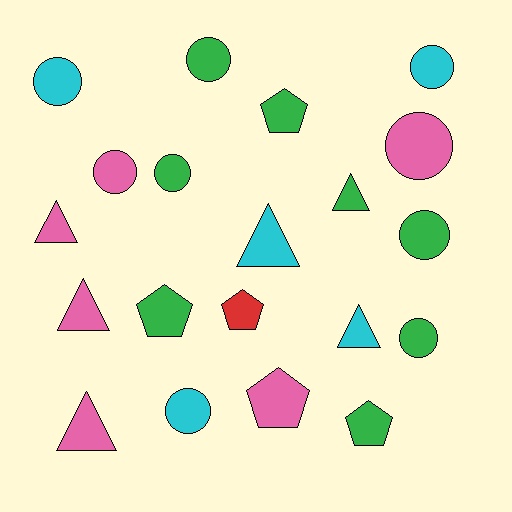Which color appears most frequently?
Green, with 8 objects.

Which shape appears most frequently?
Circle, with 9 objects.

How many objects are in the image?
There are 20 objects.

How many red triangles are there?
There are no red triangles.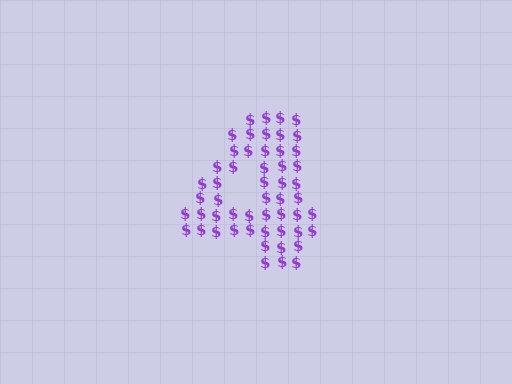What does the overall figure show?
The overall figure shows the digit 4.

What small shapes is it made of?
It is made of small dollar signs.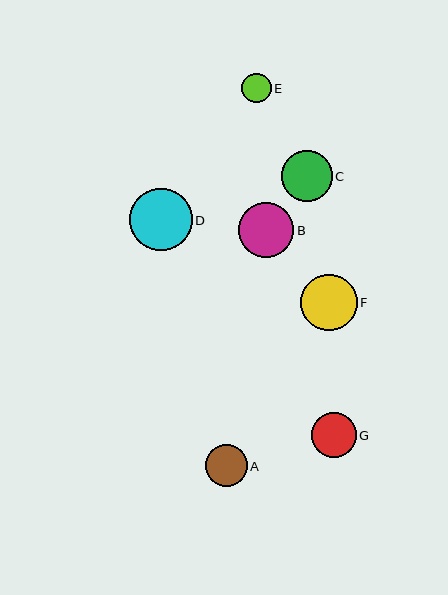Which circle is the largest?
Circle D is the largest with a size of approximately 63 pixels.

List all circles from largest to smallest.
From largest to smallest: D, F, B, C, G, A, E.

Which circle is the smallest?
Circle E is the smallest with a size of approximately 29 pixels.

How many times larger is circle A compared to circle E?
Circle A is approximately 1.4 times the size of circle E.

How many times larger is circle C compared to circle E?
Circle C is approximately 1.7 times the size of circle E.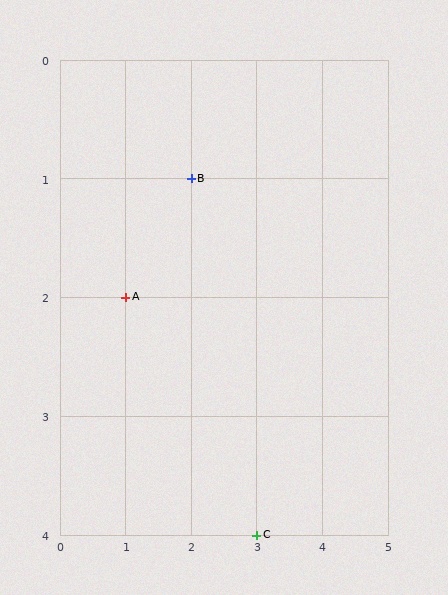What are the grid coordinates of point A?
Point A is at grid coordinates (1, 2).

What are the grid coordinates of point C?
Point C is at grid coordinates (3, 4).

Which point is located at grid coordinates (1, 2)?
Point A is at (1, 2).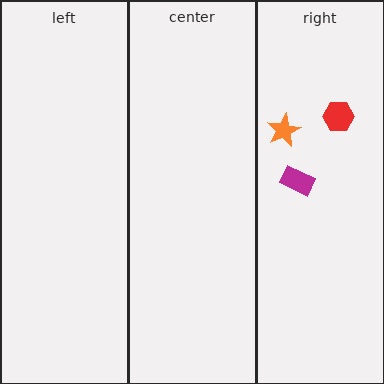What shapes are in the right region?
The magenta rectangle, the red hexagon, the orange star.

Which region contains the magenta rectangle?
The right region.